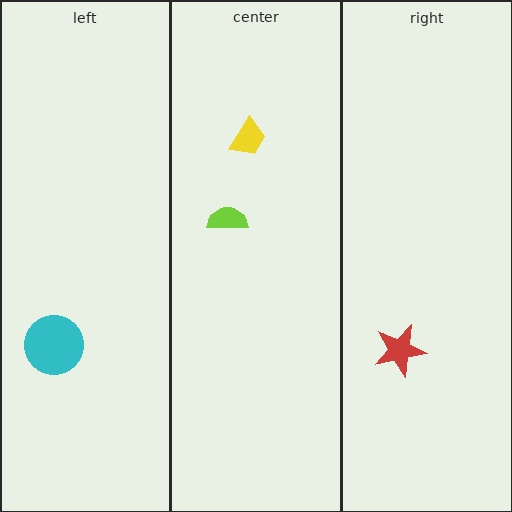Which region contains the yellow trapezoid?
The center region.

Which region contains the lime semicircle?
The center region.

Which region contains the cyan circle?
The left region.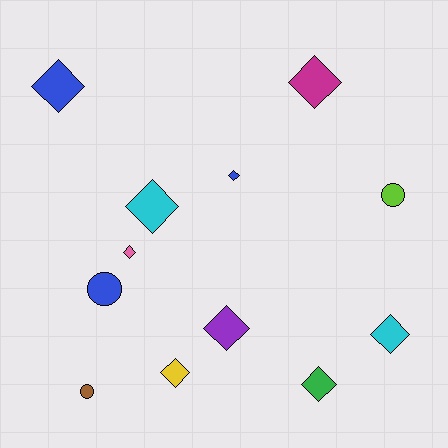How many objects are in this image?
There are 12 objects.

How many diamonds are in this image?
There are 9 diamonds.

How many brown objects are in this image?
There is 1 brown object.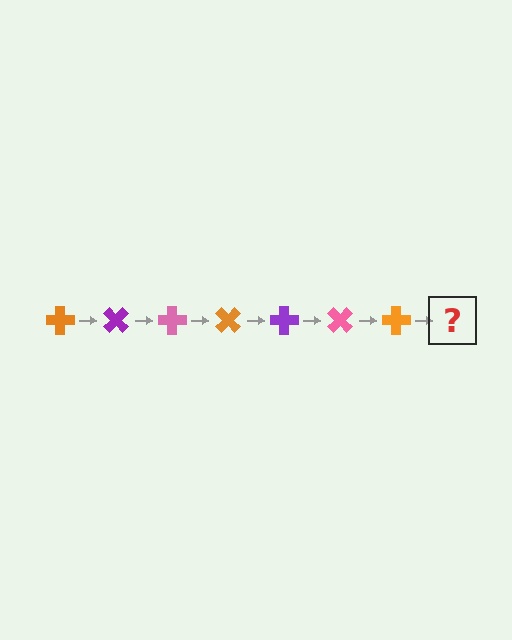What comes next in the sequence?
The next element should be a purple cross, rotated 315 degrees from the start.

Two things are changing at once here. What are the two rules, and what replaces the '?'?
The two rules are that it rotates 45 degrees each step and the color cycles through orange, purple, and pink. The '?' should be a purple cross, rotated 315 degrees from the start.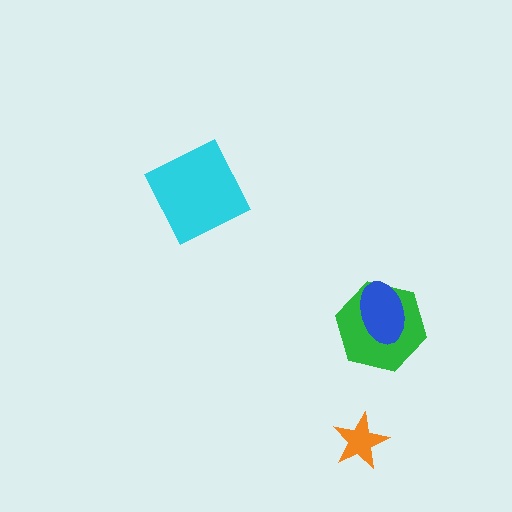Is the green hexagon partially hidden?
Yes, it is partially covered by another shape.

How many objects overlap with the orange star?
0 objects overlap with the orange star.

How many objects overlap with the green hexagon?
1 object overlaps with the green hexagon.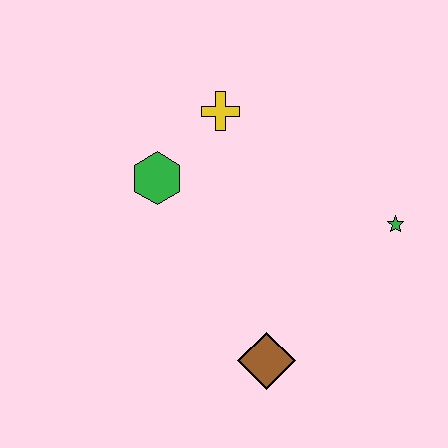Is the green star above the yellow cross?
No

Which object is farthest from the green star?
The green hexagon is farthest from the green star.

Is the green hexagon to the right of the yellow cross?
No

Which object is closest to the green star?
The brown diamond is closest to the green star.